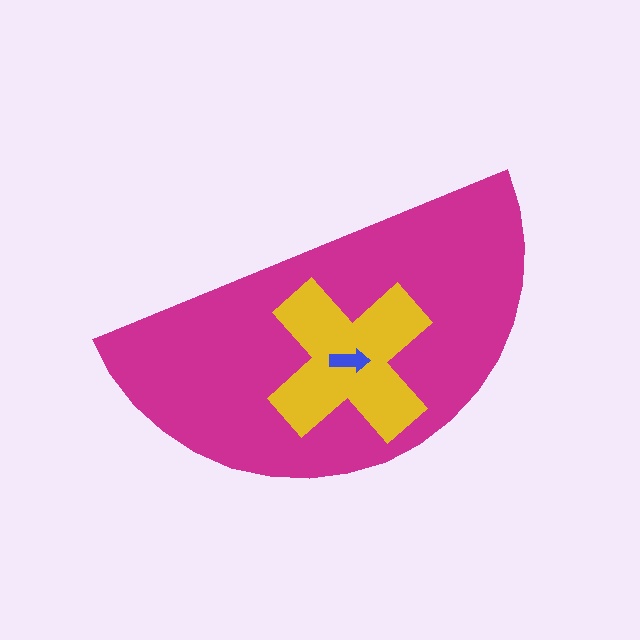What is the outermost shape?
The magenta semicircle.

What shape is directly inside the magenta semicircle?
The yellow cross.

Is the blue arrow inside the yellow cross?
Yes.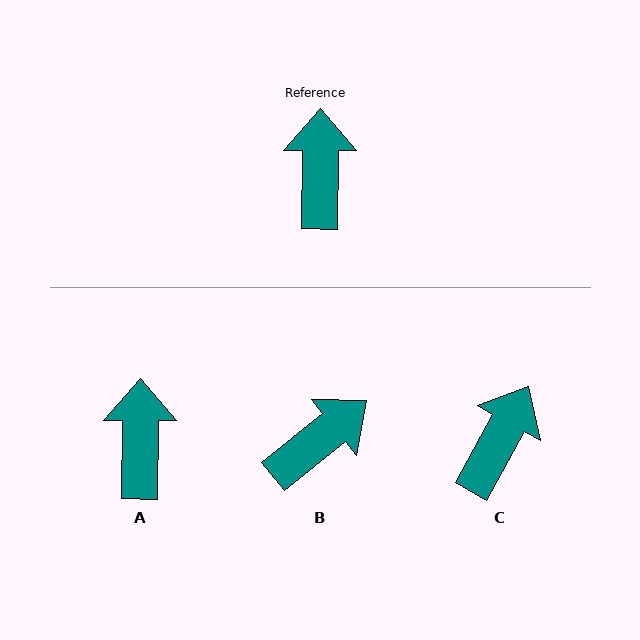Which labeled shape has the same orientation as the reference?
A.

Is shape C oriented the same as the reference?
No, it is off by about 29 degrees.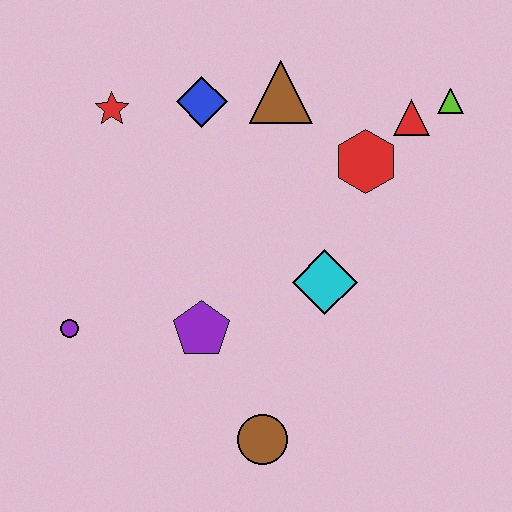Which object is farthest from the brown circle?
The lime triangle is farthest from the brown circle.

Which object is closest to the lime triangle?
The red triangle is closest to the lime triangle.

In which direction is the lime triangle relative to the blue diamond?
The lime triangle is to the right of the blue diamond.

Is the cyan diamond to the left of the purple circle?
No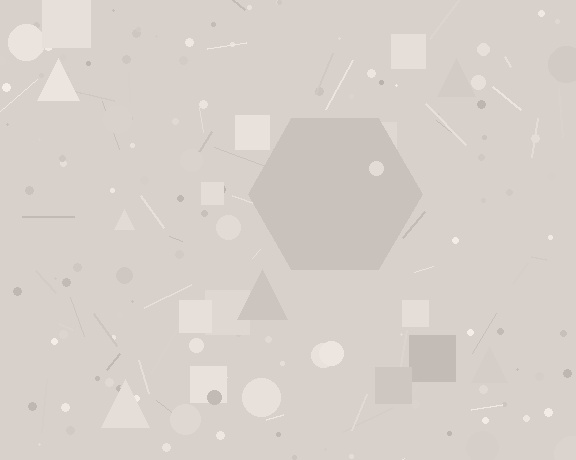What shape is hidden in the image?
A hexagon is hidden in the image.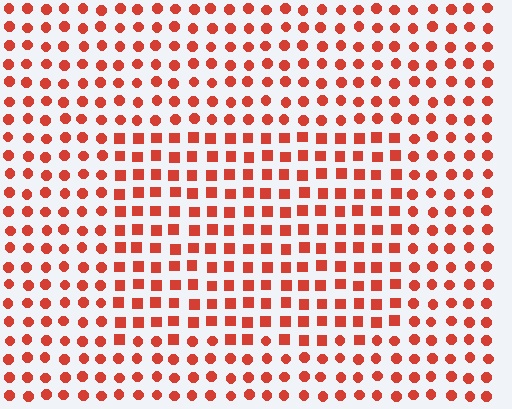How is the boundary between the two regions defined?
The boundary is defined by a change in element shape: squares inside vs. circles outside. All elements share the same color and spacing.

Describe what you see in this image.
The image is filled with small red elements arranged in a uniform grid. A rectangle-shaped region contains squares, while the surrounding area contains circles. The boundary is defined purely by the change in element shape.